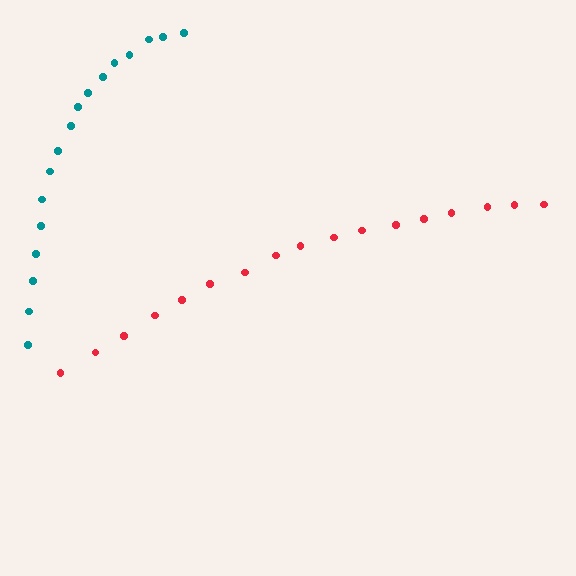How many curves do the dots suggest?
There are 2 distinct paths.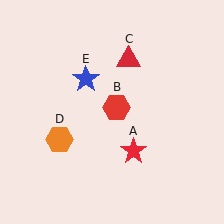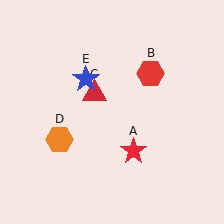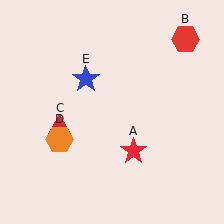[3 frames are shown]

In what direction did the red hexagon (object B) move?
The red hexagon (object B) moved up and to the right.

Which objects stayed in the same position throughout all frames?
Red star (object A) and orange hexagon (object D) and blue star (object E) remained stationary.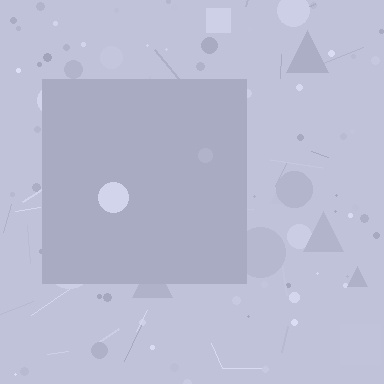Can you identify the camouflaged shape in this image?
The camouflaged shape is a square.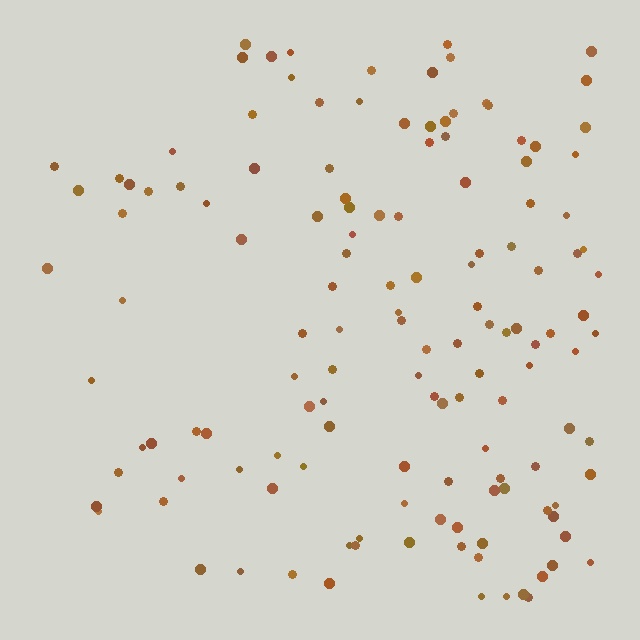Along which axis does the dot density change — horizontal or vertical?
Horizontal.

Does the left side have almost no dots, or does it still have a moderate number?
Still a moderate number, just noticeably fewer than the right.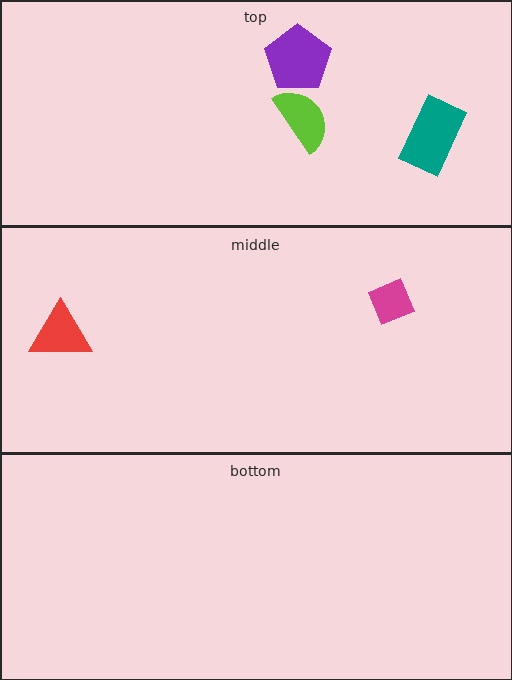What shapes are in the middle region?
The red triangle, the magenta diamond.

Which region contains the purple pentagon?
The top region.